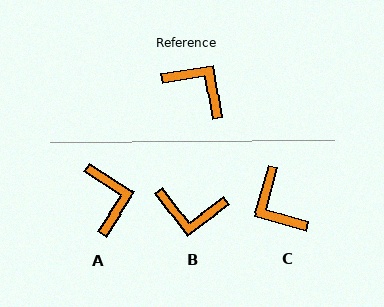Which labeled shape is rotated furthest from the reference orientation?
C, about 156 degrees away.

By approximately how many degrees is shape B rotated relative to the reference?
Approximately 152 degrees clockwise.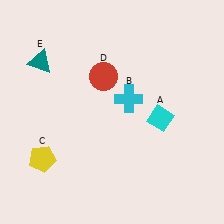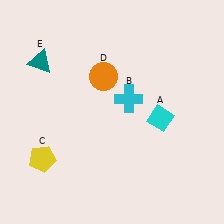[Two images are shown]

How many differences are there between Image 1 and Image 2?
There is 1 difference between the two images.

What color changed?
The circle (D) changed from red in Image 1 to orange in Image 2.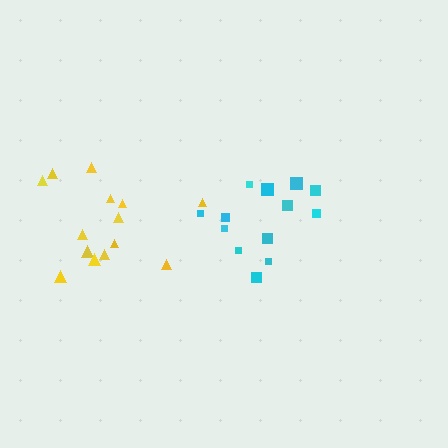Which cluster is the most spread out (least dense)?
Cyan.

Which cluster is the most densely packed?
Yellow.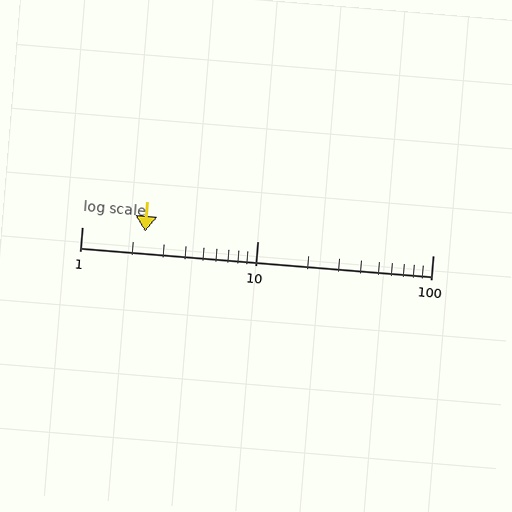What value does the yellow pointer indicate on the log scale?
The pointer indicates approximately 2.3.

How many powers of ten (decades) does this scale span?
The scale spans 2 decades, from 1 to 100.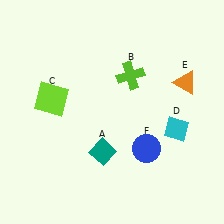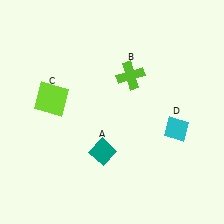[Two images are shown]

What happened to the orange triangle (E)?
The orange triangle (E) was removed in Image 2. It was in the top-right area of Image 1.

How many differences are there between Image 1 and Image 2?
There are 2 differences between the two images.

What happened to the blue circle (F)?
The blue circle (F) was removed in Image 2. It was in the bottom-right area of Image 1.